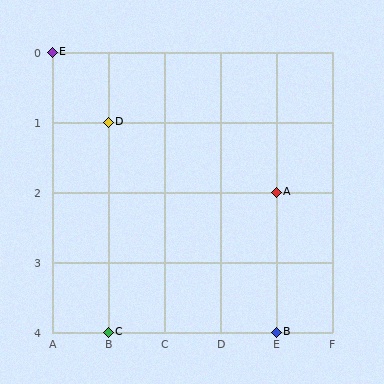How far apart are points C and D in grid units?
Points C and D are 3 rows apart.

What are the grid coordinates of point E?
Point E is at grid coordinates (A, 0).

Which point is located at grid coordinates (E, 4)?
Point B is at (E, 4).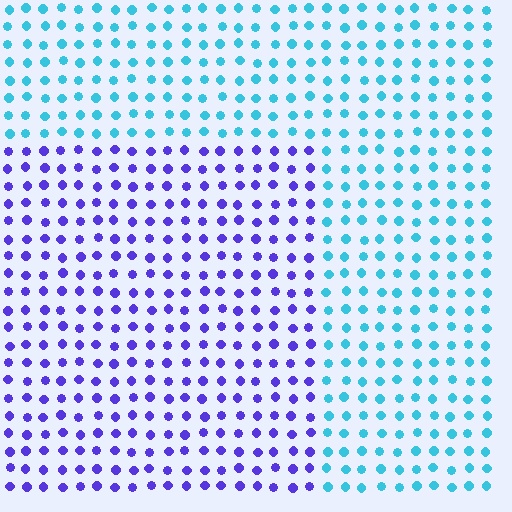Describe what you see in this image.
The image is filled with small cyan elements in a uniform arrangement. A rectangle-shaped region is visible where the elements are tinted to a slightly different hue, forming a subtle color boundary.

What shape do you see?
I see a rectangle.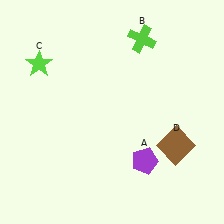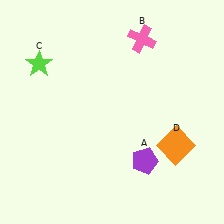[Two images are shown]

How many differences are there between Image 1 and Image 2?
There are 2 differences between the two images.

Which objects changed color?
B changed from lime to pink. D changed from brown to orange.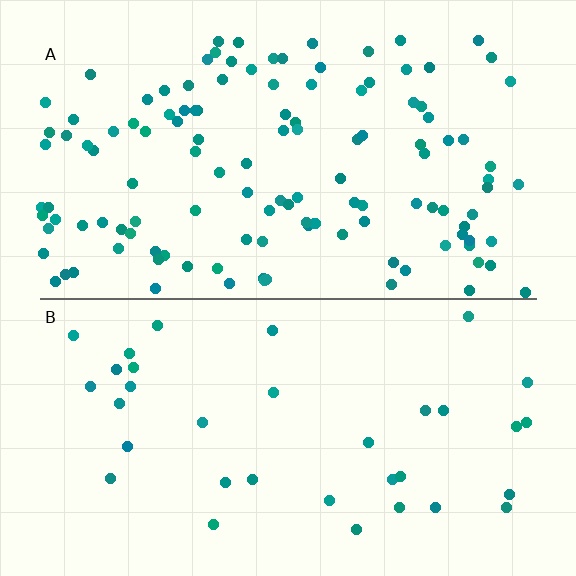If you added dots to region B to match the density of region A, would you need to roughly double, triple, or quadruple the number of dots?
Approximately quadruple.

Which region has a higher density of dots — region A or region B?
A (the top).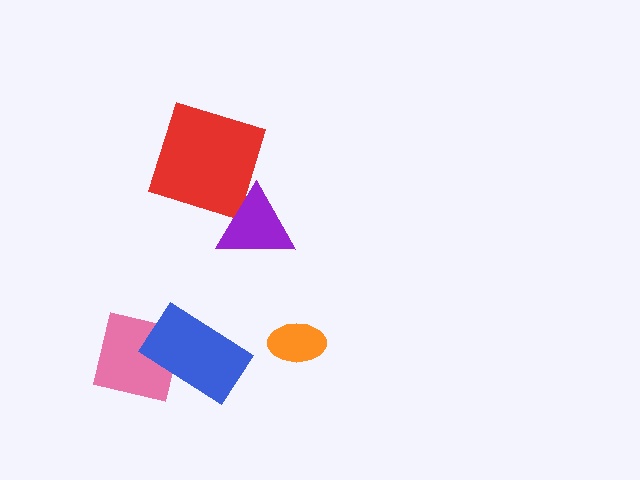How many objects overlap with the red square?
1 object overlaps with the red square.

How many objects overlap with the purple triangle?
1 object overlaps with the purple triangle.